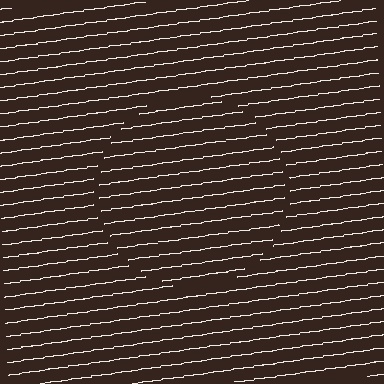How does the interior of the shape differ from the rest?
The interior of the shape contains the same grating, shifted by half a period — the contour is defined by the phase discontinuity where line-ends from the inner and outer gratings abut.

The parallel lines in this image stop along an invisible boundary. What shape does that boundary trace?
An illusory circle. The interior of the shape contains the same grating, shifted by half a period — the contour is defined by the phase discontinuity where line-ends from the inner and outer gratings abut.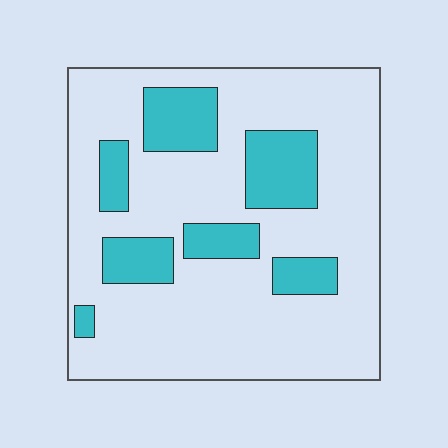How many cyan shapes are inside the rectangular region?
7.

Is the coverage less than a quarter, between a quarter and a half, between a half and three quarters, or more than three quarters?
Less than a quarter.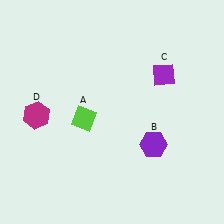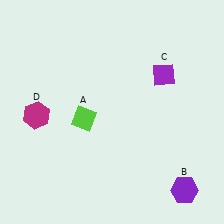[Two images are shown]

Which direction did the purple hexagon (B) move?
The purple hexagon (B) moved down.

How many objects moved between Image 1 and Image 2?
1 object moved between the two images.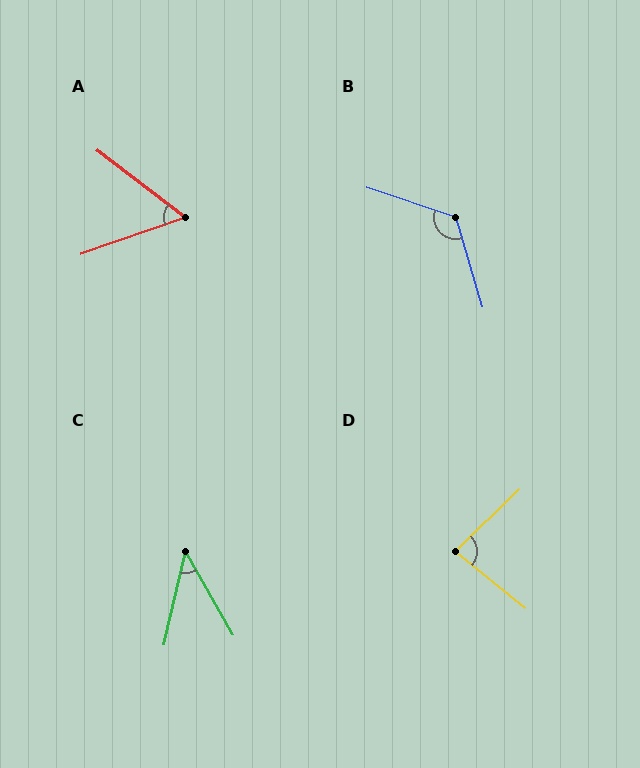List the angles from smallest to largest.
C (43°), A (57°), D (83°), B (125°).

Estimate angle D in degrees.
Approximately 83 degrees.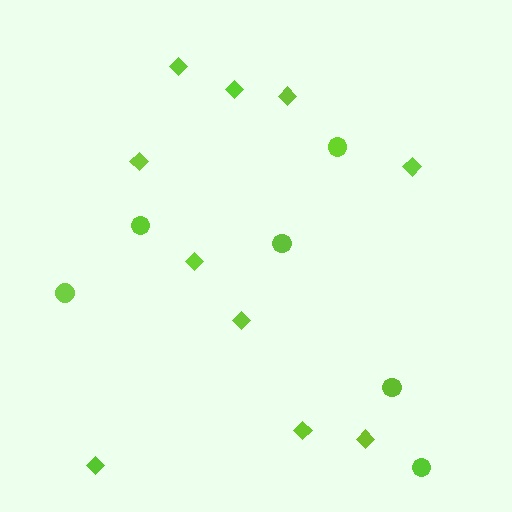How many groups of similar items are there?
There are 2 groups: one group of circles (6) and one group of diamonds (10).